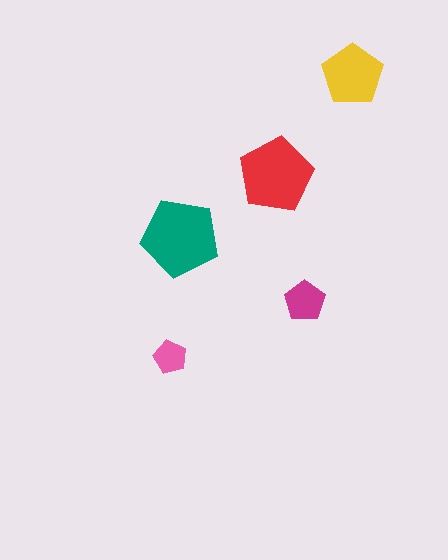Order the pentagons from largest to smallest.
the teal one, the red one, the yellow one, the magenta one, the pink one.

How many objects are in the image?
There are 5 objects in the image.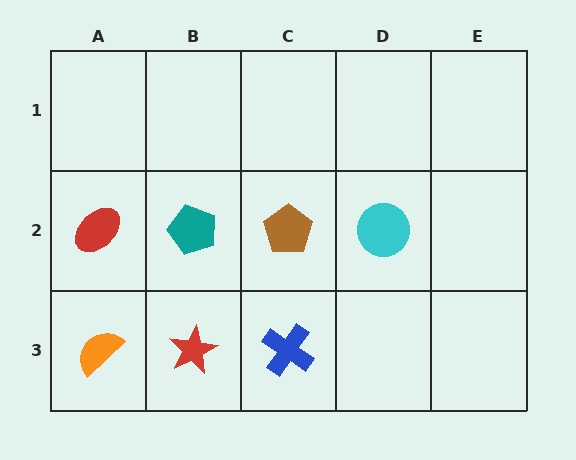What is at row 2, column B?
A teal pentagon.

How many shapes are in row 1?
0 shapes.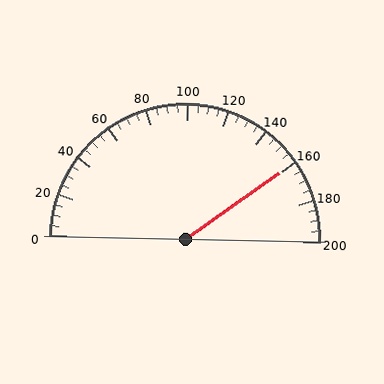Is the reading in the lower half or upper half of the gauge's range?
The reading is in the upper half of the range (0 to 200).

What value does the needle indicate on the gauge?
The needle indicates approximately 160.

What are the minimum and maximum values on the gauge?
The gauge ranges from 0 to 200.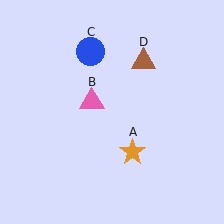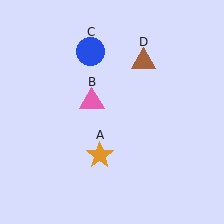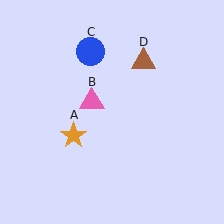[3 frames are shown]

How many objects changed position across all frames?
1 object changed position: orange star (object A).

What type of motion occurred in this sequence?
The orange star (object A) rotated clockwise around the center of the scene.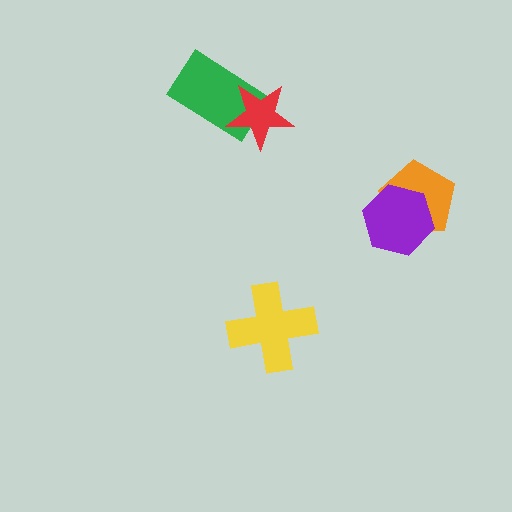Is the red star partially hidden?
No, no other shape covers it.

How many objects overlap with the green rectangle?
1 object overlaps with the green rectangle.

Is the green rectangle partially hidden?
Yes, it is partially covered by another shape.